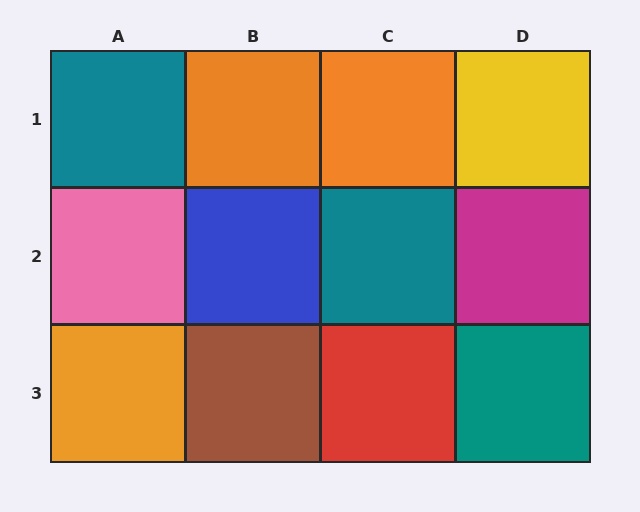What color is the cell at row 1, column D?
Yellow.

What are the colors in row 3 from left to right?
Orange, brown, red, teal.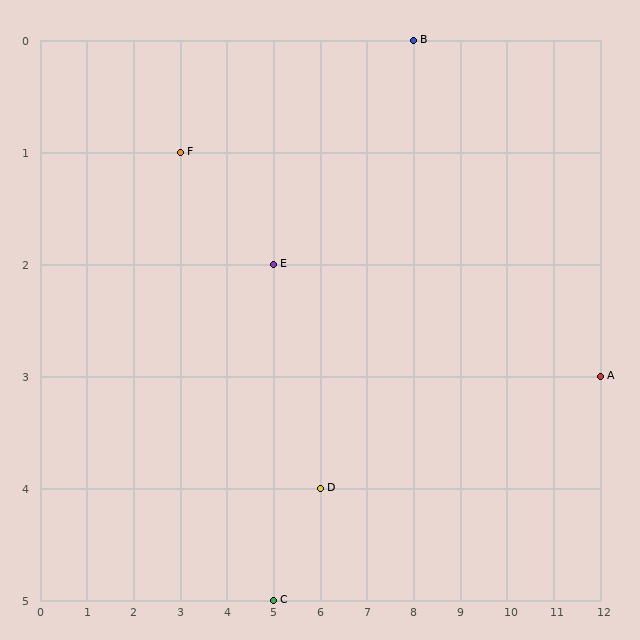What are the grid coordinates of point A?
Point A is at grid coordinates (12, 3).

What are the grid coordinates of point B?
Point B is at grid coordinates (8, 0).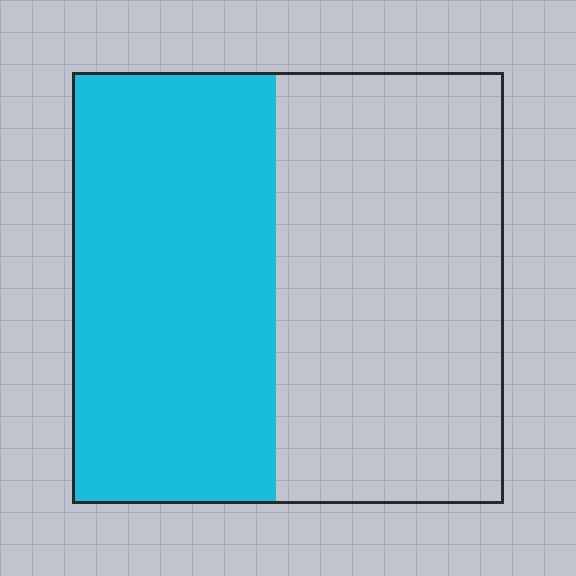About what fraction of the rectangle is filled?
About one half (1/2).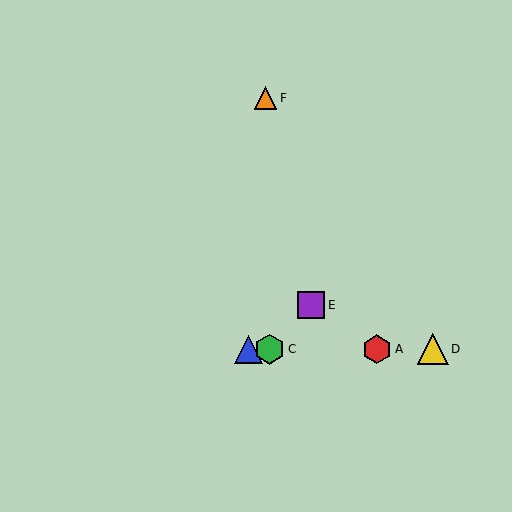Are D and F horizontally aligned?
No, D is at y≈349 and F is at y≈98.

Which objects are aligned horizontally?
Objects A, B, C, D are aligned horizontally.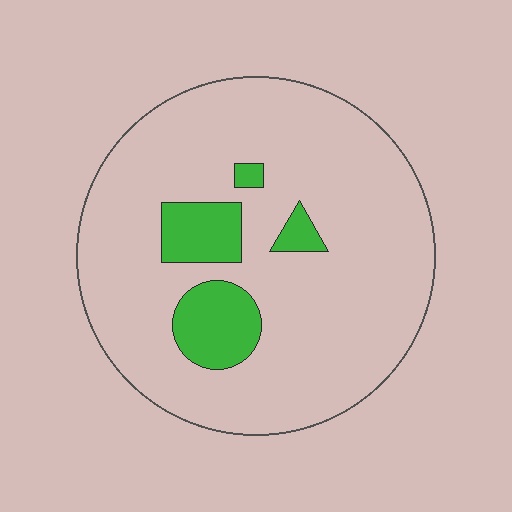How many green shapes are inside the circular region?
4.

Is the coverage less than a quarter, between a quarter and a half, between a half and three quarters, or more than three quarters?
Less than a quarter.